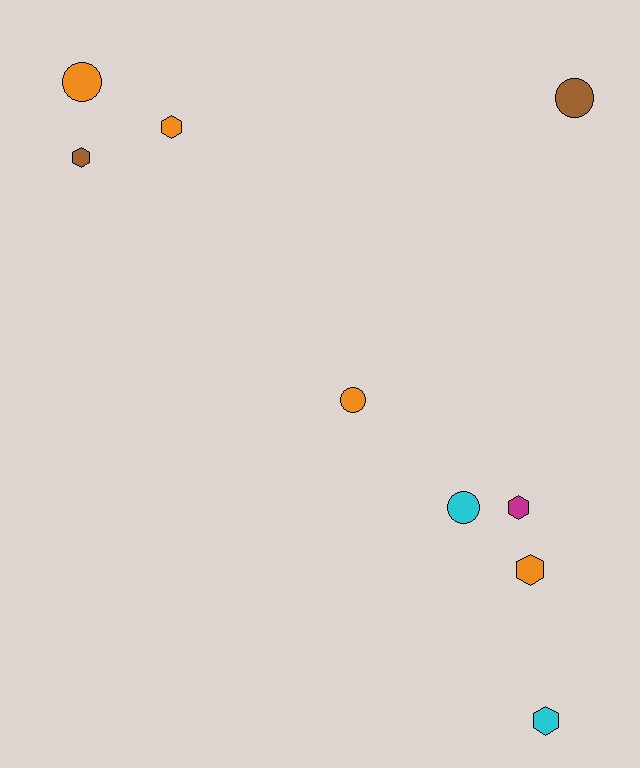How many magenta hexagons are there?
There is 1 magenta hexagon.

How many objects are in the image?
There are 9 objects.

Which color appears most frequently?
Orange, with 4 objects.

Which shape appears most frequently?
Hexagon, with 5 objects.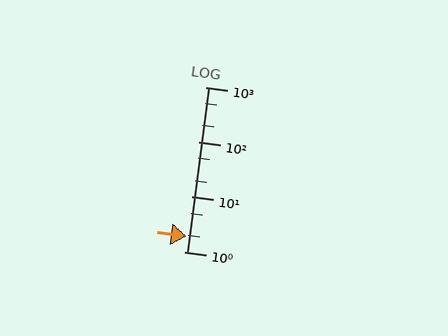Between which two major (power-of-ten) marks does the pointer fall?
The pointer is between 1 and 10.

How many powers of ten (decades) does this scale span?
The scale spans 3 decades, from 1 to 1000.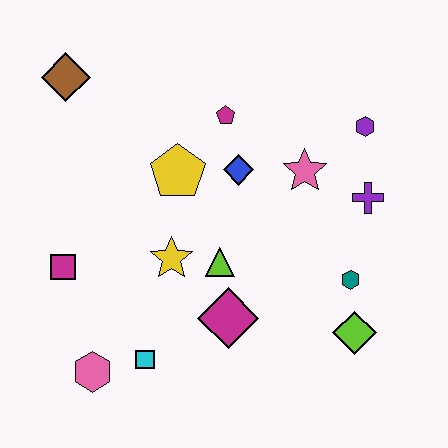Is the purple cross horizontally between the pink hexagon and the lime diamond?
No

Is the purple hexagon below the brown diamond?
Yes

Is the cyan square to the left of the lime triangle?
Yes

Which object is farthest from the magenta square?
The purple hexagon is farthest from the magenta square.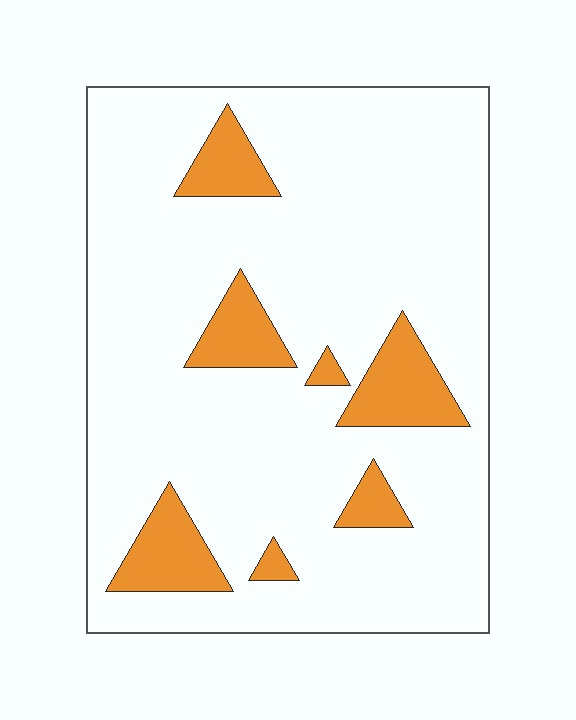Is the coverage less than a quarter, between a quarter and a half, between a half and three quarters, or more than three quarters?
Less than a quarter.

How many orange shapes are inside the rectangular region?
7.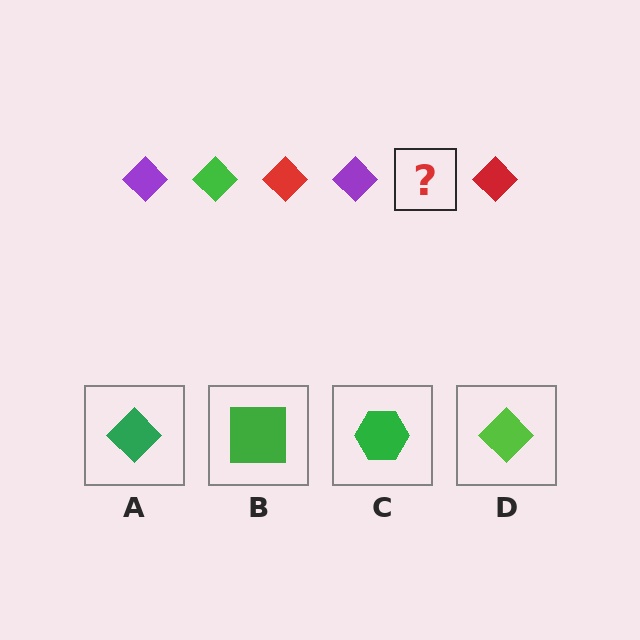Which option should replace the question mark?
Option A.